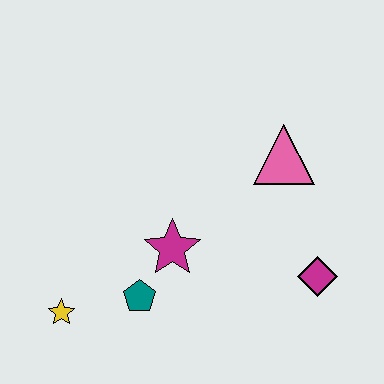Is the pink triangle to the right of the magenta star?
Yes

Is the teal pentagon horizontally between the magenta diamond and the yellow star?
Yes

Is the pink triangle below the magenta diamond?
No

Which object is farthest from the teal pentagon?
The pink triangle is farthest from the teal pentagon.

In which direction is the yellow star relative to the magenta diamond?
The yellow star is to the left of the magenta diamond.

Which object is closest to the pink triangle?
The magenta diamond is closest to the pink triangle.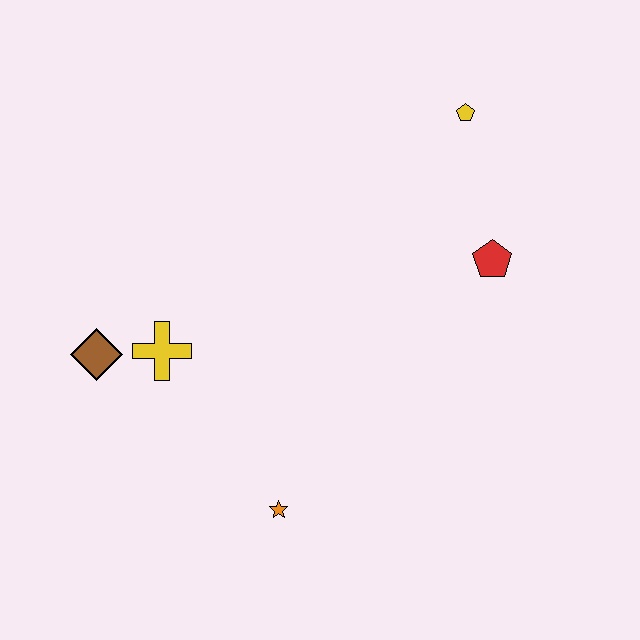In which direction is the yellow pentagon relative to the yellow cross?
The yellow pentagon is to the right of the yellow cross.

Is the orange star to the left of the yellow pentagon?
Yes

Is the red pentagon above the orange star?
Yes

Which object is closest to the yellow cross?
The brown diamond is closest to the yellow cross.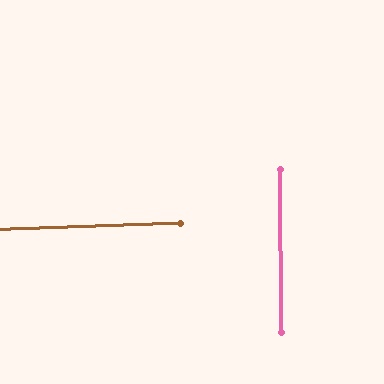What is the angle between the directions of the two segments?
Approximately 89 degrees.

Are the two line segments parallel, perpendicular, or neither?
Perpendicular — they meet at approximately 89°.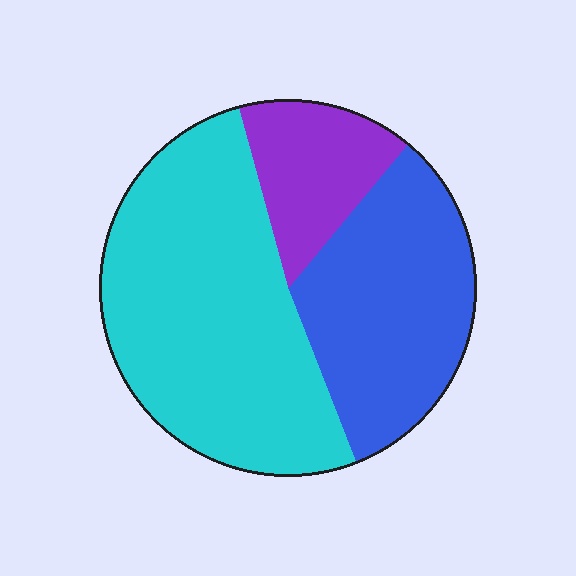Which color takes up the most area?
Cyan, at roughly 50%.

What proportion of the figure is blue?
Blue takes up about one third (1/3) of the figure.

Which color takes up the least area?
Purple, at roughly 15%.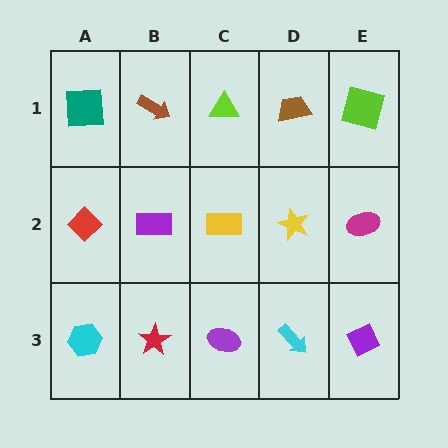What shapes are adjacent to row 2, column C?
A lime triangle (row 1, column C), a purple ellipse (row 3, column C), a purple rectangle (row 2, column B), a yellow star (row 2, column D).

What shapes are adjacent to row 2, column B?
A brown arrow (row 1, column B), a red star (row 3, column B), a red diamond (row 2, column A), a yellow rectangle (row 2, column C).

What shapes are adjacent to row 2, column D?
A brown trapezoid (row 1, column D), a cyan arrow (row 3, column D), a yellow rectangle (row 2, column C), a magenta ellipse (row 2, column E).